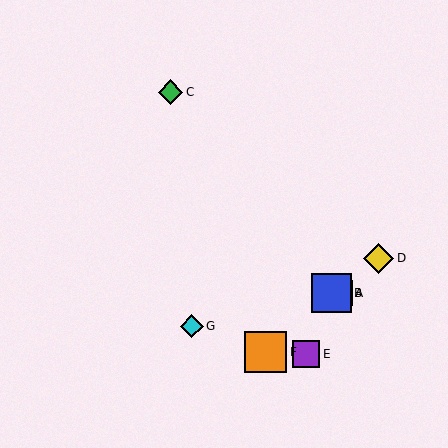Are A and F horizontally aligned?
No, A is at y≈293 and F is at y≈352.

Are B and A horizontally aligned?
Yes, both are at y≈293.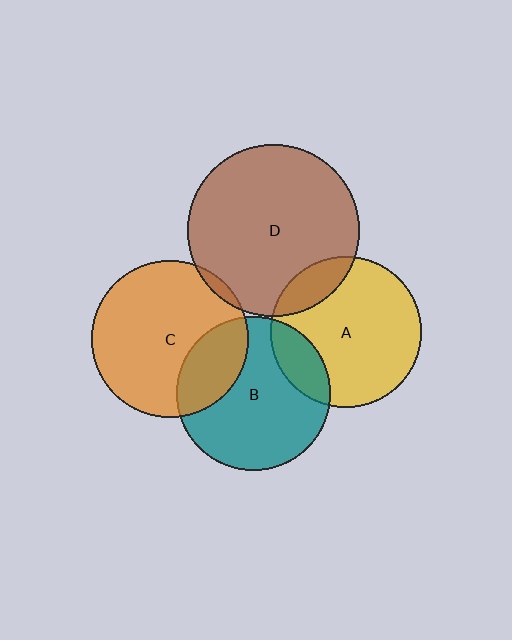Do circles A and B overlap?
Yes.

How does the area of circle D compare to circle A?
Approximately 1.3 times.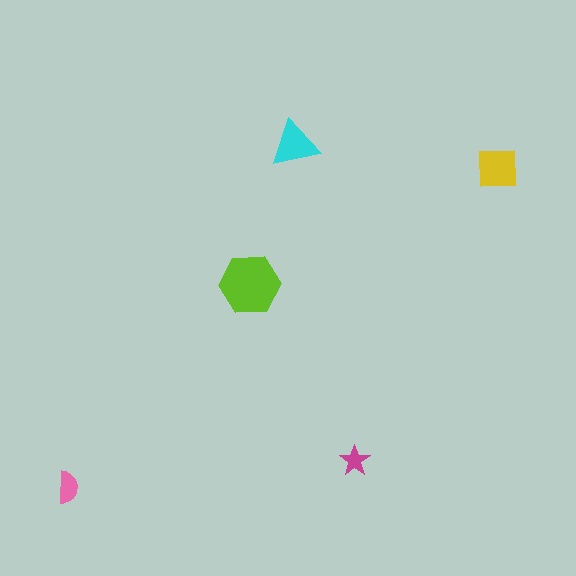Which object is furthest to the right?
The yellow square is rightmost.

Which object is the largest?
The lime hexagon.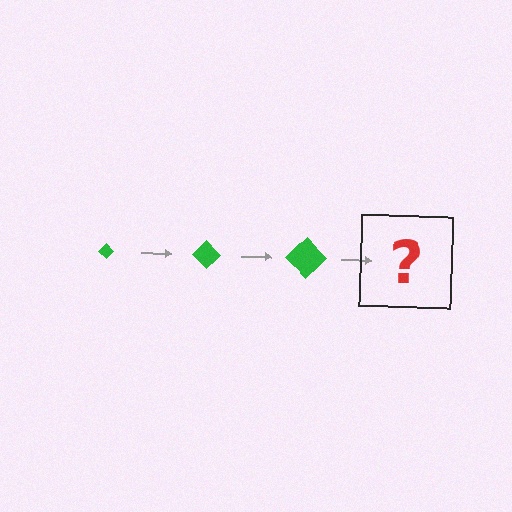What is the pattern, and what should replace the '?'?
The pattern is that the diamond gets progressively larger each step. The '?' should be a green diamond, larger than the previous one.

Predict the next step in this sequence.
The next step is a green diamond, larger than the previous one.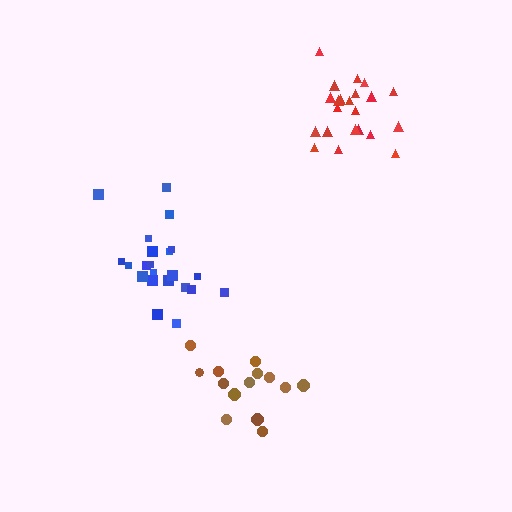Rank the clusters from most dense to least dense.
red, blue, brown.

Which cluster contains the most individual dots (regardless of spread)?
Blue (22).